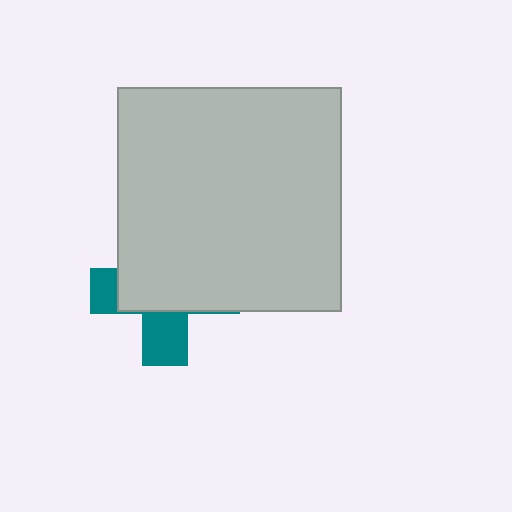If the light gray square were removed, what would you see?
You would see the complete teal cross.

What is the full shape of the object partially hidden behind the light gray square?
The partially hidden object is a teal cross.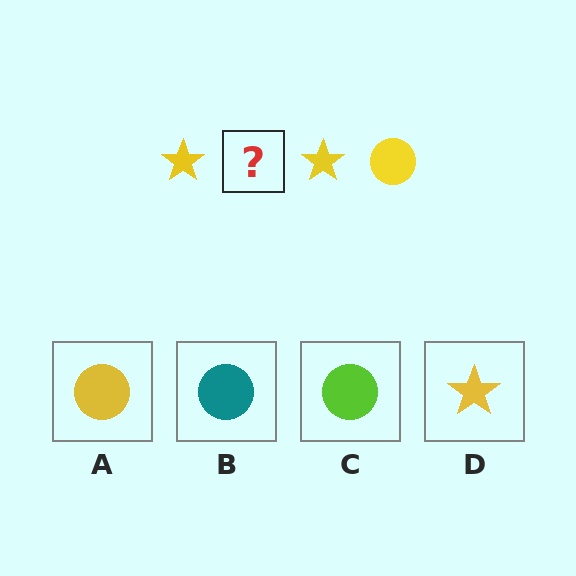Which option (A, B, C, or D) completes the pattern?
A.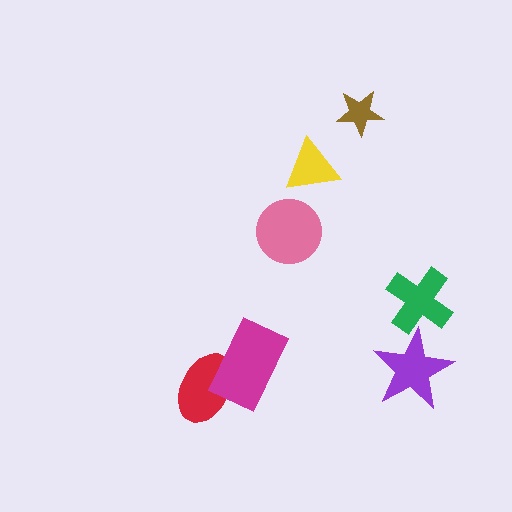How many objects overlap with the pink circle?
0 objects overlap with the pink circle.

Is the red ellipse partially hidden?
Yes, it is partially covered by another shape.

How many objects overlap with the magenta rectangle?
1 object overlaps with the magenta rectangle.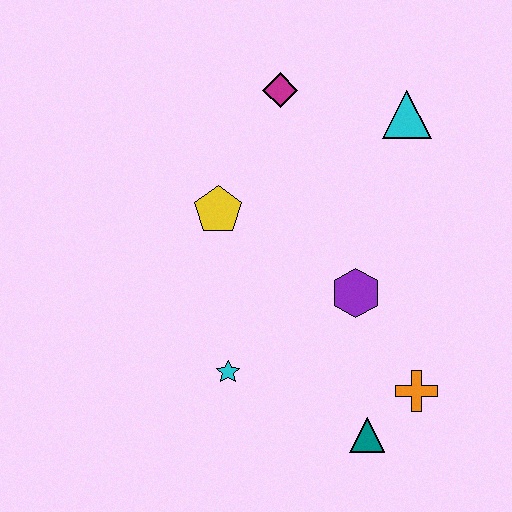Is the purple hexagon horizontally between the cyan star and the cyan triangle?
Yes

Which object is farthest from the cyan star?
The cyan triangle is farthest from the cyan star.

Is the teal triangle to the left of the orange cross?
Yes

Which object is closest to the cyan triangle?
The magenta diamond is closest to the cyan triangle.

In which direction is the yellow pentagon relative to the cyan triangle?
The yellow pentagon is to the left of the cyan triangle.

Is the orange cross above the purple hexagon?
No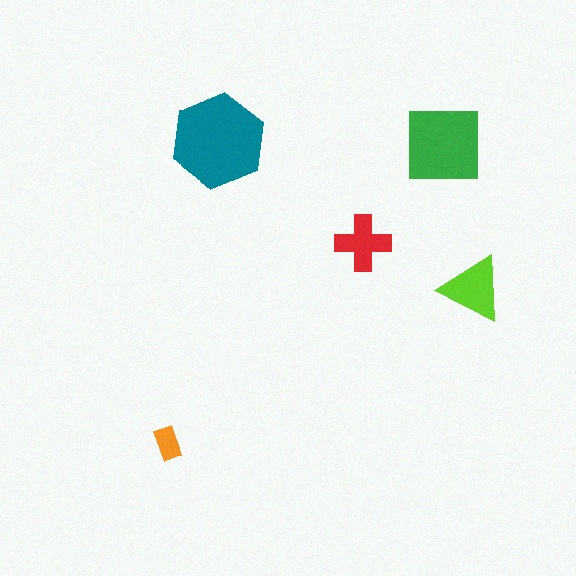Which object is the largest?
The teal hexagon.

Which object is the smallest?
The orange rectangle.